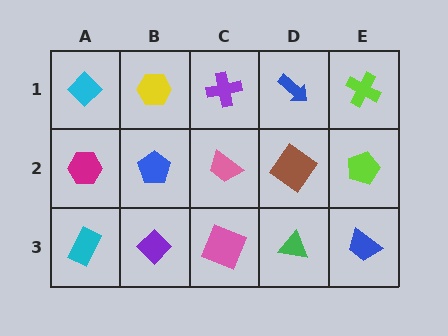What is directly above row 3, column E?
A lime pentagon.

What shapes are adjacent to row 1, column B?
A blue pentagon (row 2, column B), a cyan diamond (row 1, column A), a purple cross (row 1, column C).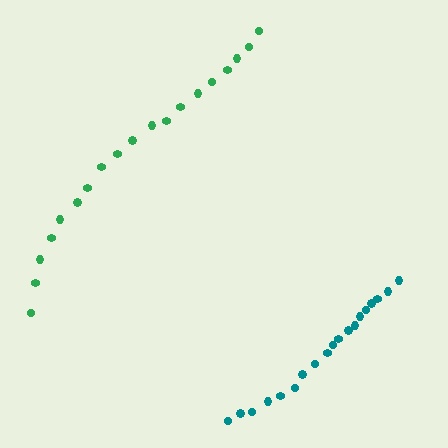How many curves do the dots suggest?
There are 2 distinct paths.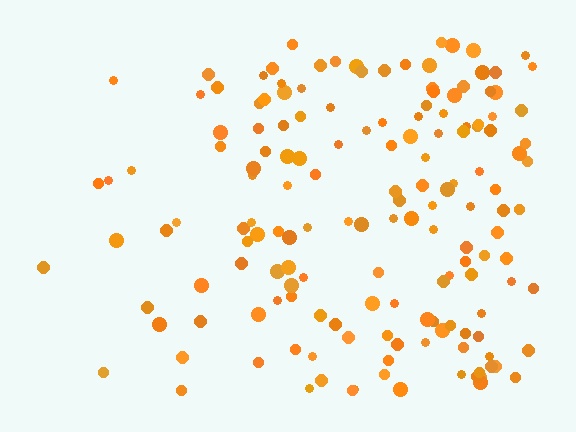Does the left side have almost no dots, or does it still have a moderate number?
Still a moderate number, just noticeably fewer than the right.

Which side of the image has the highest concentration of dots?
The right.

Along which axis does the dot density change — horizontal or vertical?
Horizontal.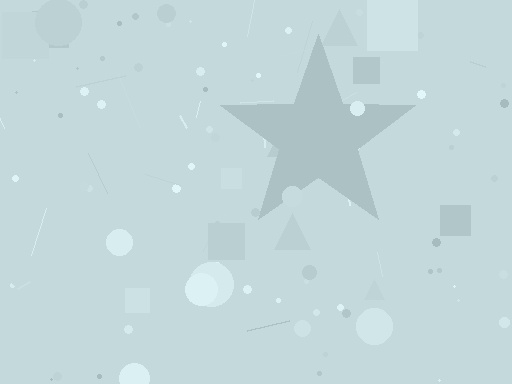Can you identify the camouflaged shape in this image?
The camouflaged shape is a star.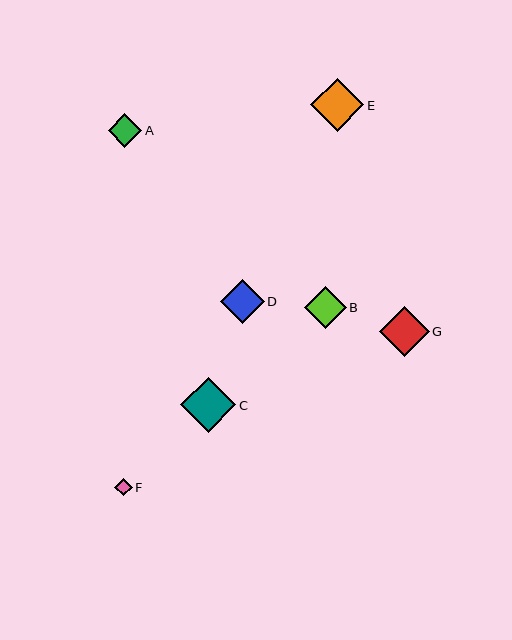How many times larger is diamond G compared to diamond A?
Diamond G is approximately 1.5 times the size of diamond A.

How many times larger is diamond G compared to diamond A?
Diamond G is approximately 1.5 times the size of diamond A.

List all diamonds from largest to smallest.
From largest to smallest: C, E, G, D, B, A, F.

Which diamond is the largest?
Diamond C is the largest with a size of approximately 55 pixels.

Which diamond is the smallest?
Diamond F is the smallest with a size of approximately 18 pixels.